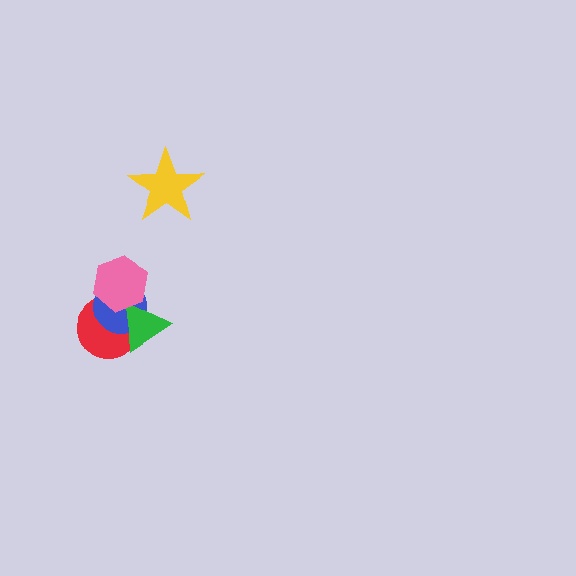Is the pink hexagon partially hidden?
No, no other shape covers it.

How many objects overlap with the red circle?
3 objects overlap with the red circle.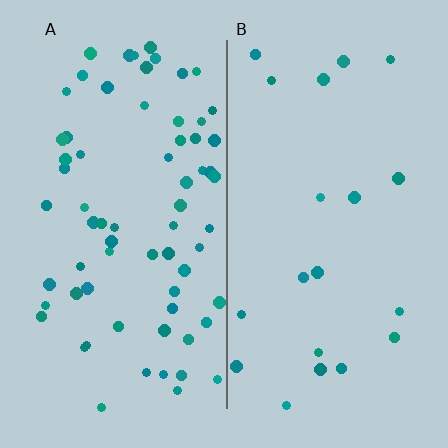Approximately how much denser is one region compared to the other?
Approximately 3.4× — region A over region B.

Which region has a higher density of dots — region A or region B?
A (the left).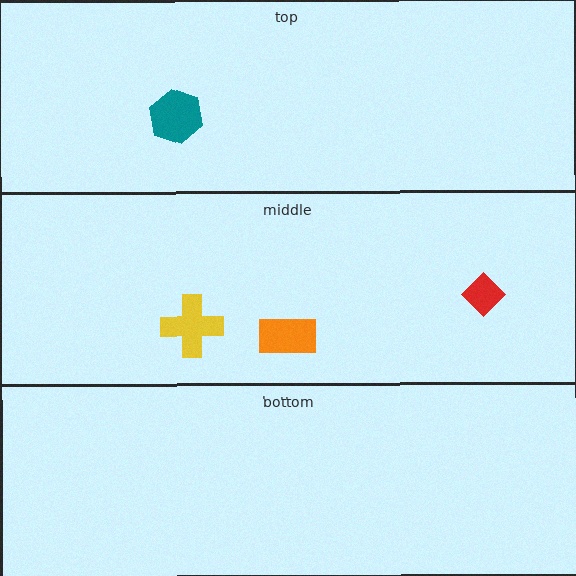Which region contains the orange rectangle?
The middle region.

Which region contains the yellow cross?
The middle region.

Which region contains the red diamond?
The middle region.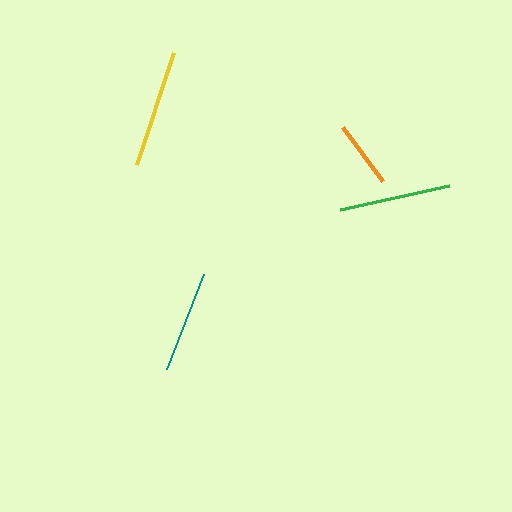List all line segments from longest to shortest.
From longest to shortest: yellow, green, teal, orange.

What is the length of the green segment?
The green segment is approximately 112 pixels long.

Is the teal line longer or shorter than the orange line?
The teal line is longer than the orange line.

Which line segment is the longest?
The yellow line is the longest at approximately 118 pixels.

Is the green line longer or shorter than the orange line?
The green line is longer than the orange line.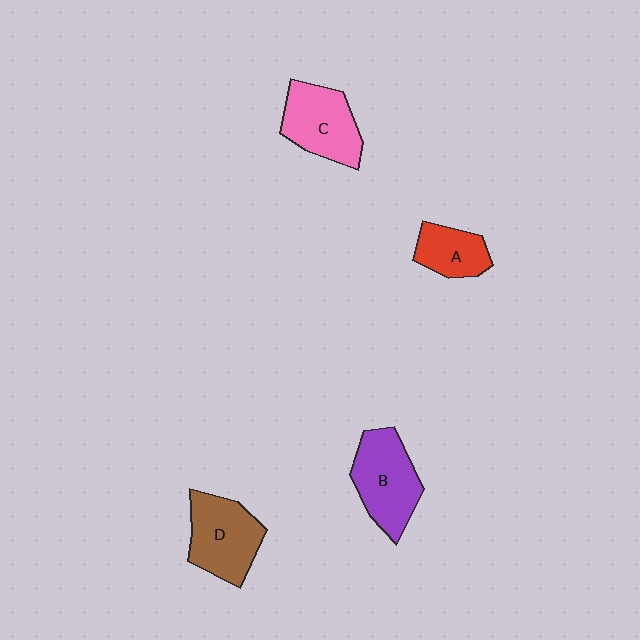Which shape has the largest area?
Shape B (purple).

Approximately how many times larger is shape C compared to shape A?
Approximately 1.5 times.